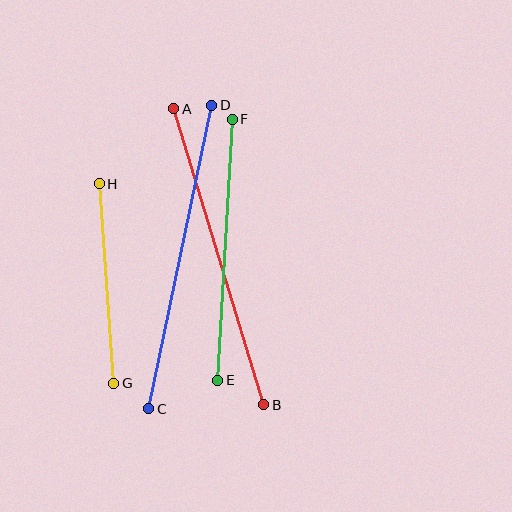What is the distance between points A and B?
The distance is approximately 309 pixels.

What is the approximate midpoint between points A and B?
The midpoint is at approximately (219, 257) pixels.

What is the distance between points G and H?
The distance is approximately 200 pixels.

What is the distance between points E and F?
The distance is approximately 262 pixels.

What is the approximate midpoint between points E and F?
The midpoint is at approximately (225, 250) pixels.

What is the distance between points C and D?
The distance is approximately 310 pixels.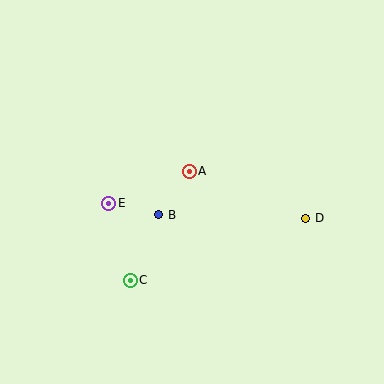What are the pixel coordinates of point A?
Point A is at (189, 171).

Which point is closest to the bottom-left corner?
Point C is closest to the bottom-left corner.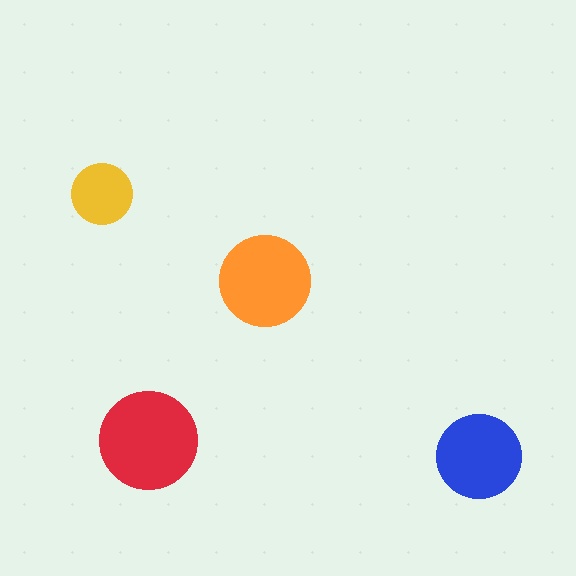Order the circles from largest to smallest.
the red one, the orange one, the blue one, the yellow one.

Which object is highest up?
The yellow circle is topmost.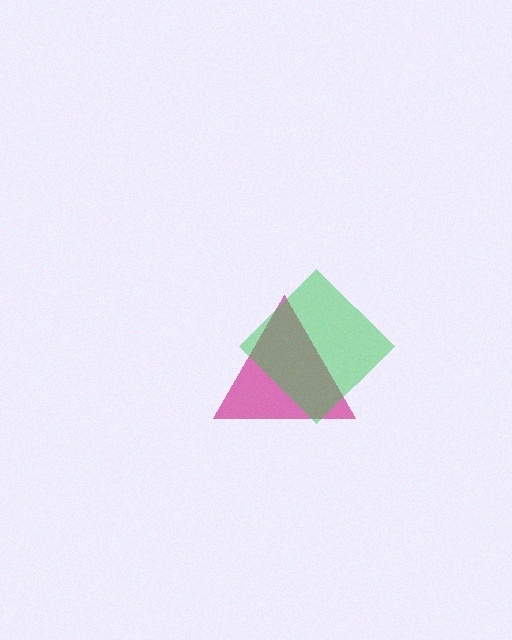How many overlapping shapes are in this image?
There are 2 overlapping shapes in the image.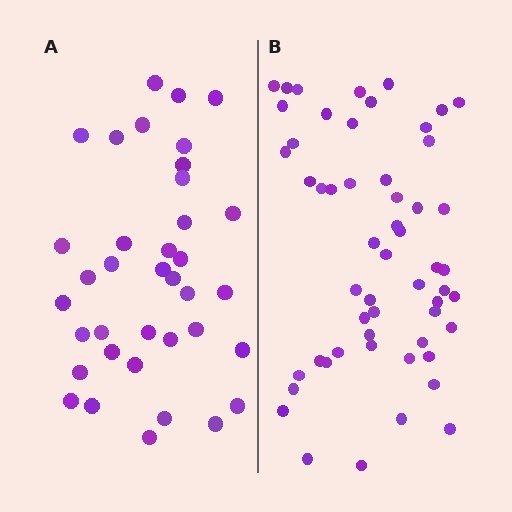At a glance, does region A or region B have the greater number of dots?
Region B (the right region) has more dots.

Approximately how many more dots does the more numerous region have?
Region B has approximately 20 more dots than region A.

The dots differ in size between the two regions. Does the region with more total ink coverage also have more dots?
No. Region A has more total ink coverage because its dots are larger, but region B actually contains more individual dots. Total area can be misleading — the number of items is what matters here.